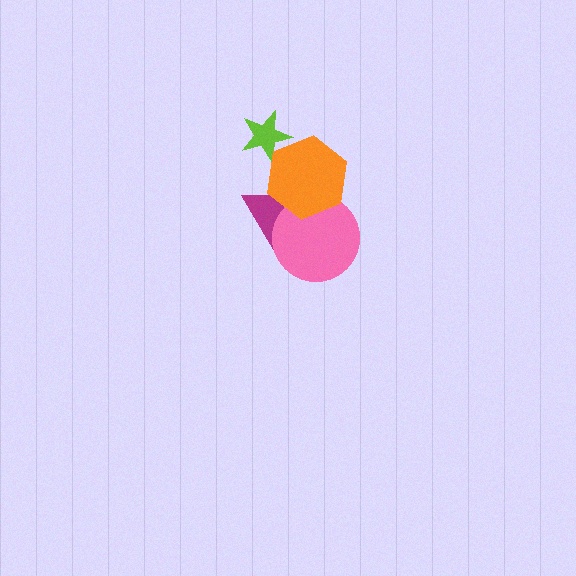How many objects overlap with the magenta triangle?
2 objects overlap with the magenta triangle.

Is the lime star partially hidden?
Yes, it is partially covered by another shape.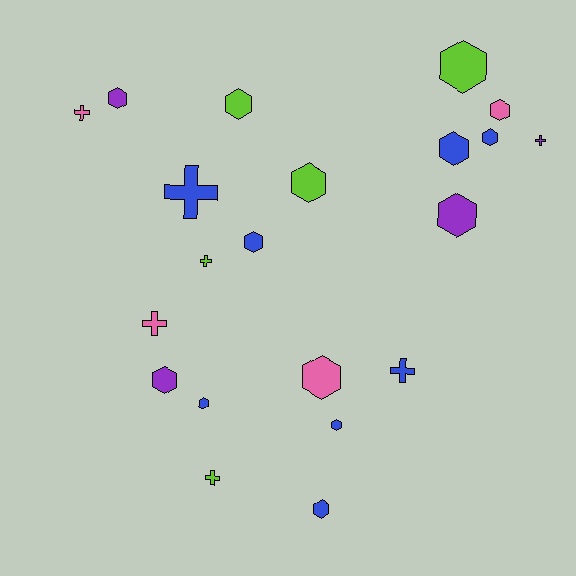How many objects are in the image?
There are 21 objects.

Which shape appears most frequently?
Hexagon, with 14 objects.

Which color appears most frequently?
Blue, with 8 objects.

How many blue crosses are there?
There are 2 blue crosses.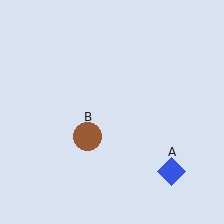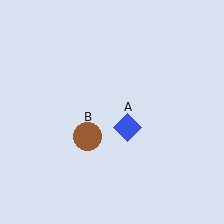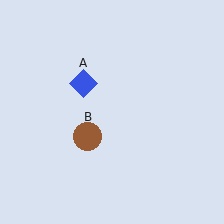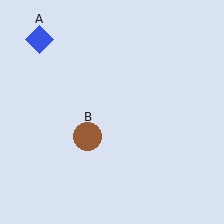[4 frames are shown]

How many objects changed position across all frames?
1 object changed position: blue diamond (object A).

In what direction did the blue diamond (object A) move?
The blue diamond (object A) moved up and to the left.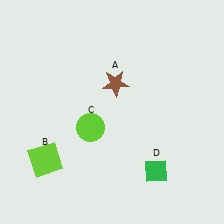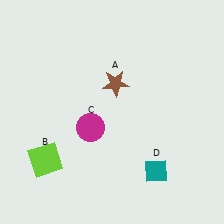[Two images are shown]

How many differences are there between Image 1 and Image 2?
There are 2 differences between the two images.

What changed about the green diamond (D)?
In Image 1, D is green. In Image 2, it changed to teal.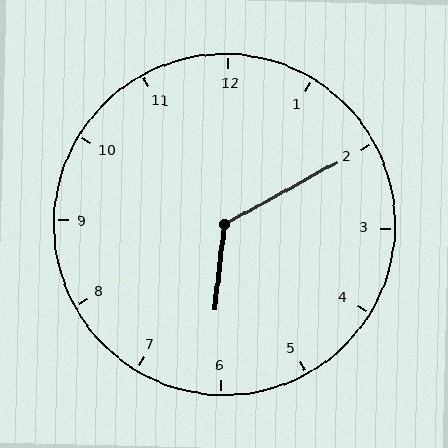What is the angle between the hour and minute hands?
Approximately 125 degrees.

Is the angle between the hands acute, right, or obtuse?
It is obtuse.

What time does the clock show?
6:10.